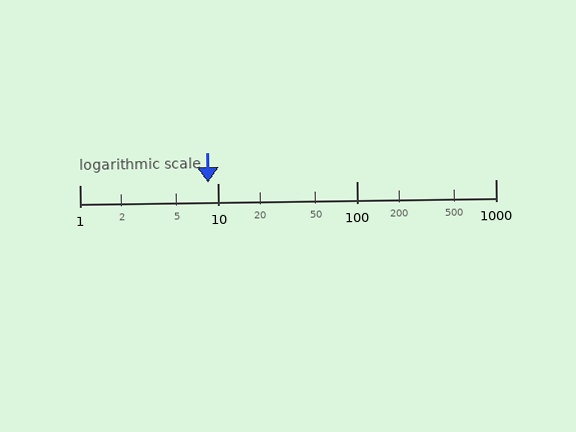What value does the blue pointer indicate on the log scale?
The pointer indicates approximately 8.4.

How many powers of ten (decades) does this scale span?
The scale spans 3 decades, from 1 to 1000.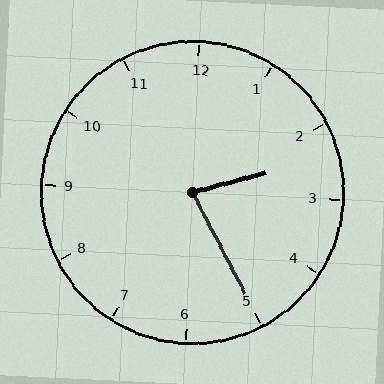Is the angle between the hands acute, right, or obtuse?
It is acute.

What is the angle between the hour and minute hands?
Approximately 78 degrees.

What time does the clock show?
2:25.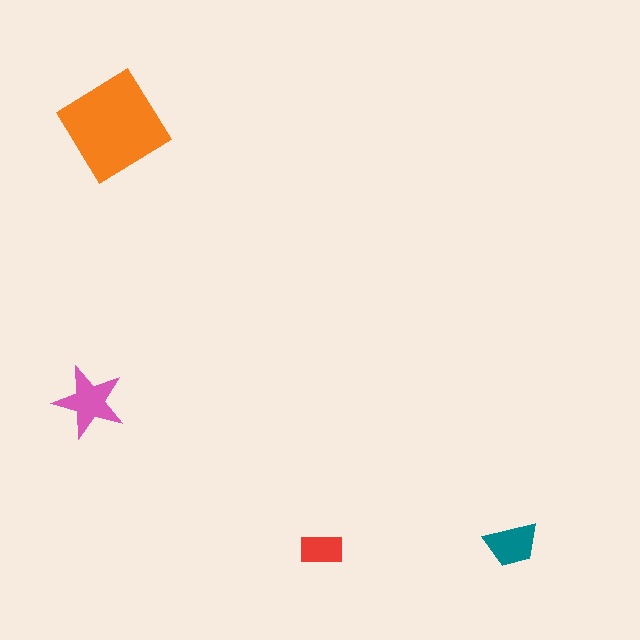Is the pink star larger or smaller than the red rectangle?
Larger.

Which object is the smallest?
The red rectangle.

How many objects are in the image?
There are 4 objects in the image.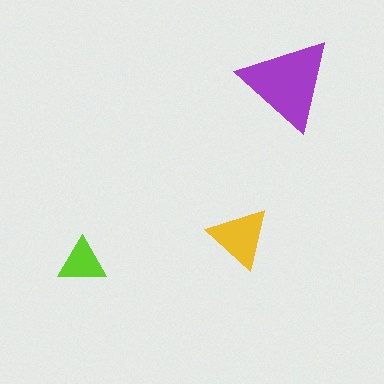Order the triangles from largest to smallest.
the purple one, the yellow one, the lime one.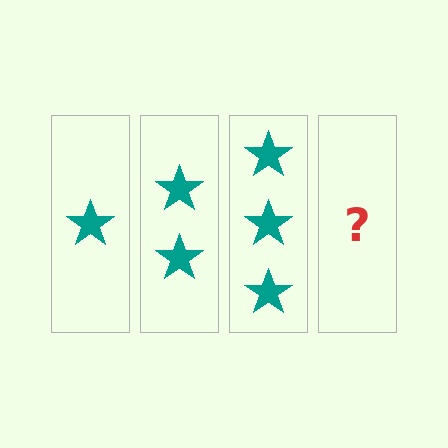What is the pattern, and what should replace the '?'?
The pattern is that each step adds one more star. The '?' should be 4 stars.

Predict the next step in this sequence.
The next step is 4 stars.